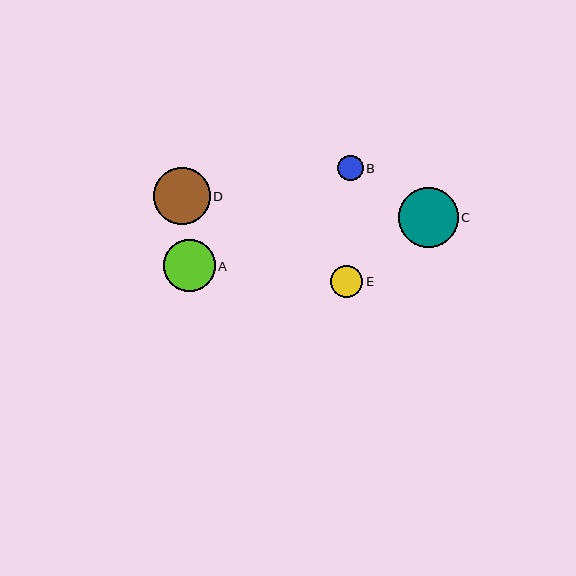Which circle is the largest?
Circle C is the largest with a size of approximately 60 pixels.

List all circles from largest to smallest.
From largest to smallest: C, D, A, E, B.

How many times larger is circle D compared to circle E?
Circle D is approximately 1.8 times the size of circle E.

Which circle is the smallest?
Circle B is the smallest with a size of approximately 26 pixels.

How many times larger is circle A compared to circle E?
Circle A is approximately 1.6 times the size of circle E.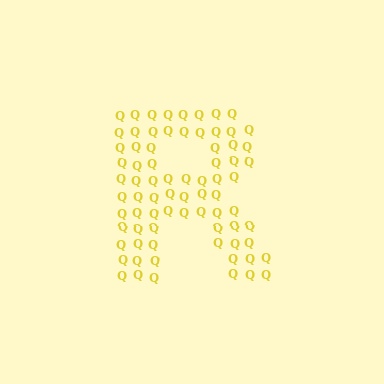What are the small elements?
The small elements are letter Q's.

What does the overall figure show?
The overall figure shows the letter R.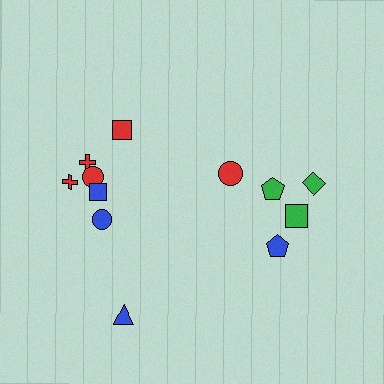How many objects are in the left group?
There are 7 objects.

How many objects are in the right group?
There are 5 objects.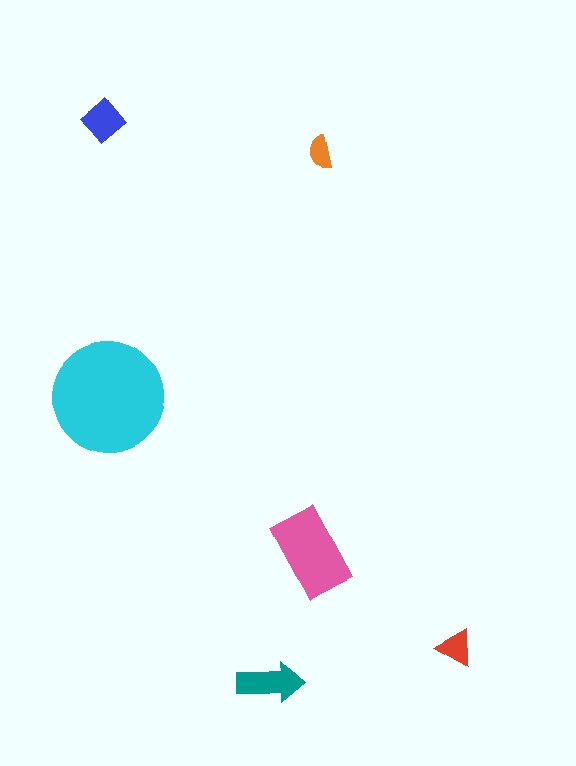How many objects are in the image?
There are 6 objects in the image.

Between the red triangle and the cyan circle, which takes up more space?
The cyan circle.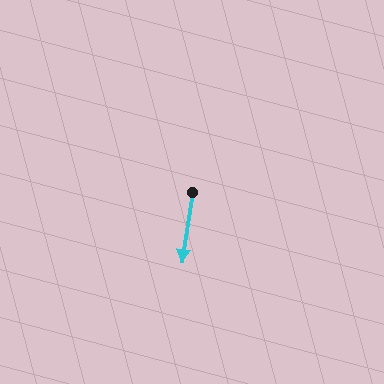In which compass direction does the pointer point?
South.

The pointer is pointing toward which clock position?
Roughly 6 o'clock.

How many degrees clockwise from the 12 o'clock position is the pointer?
Approximately 189 degrees.